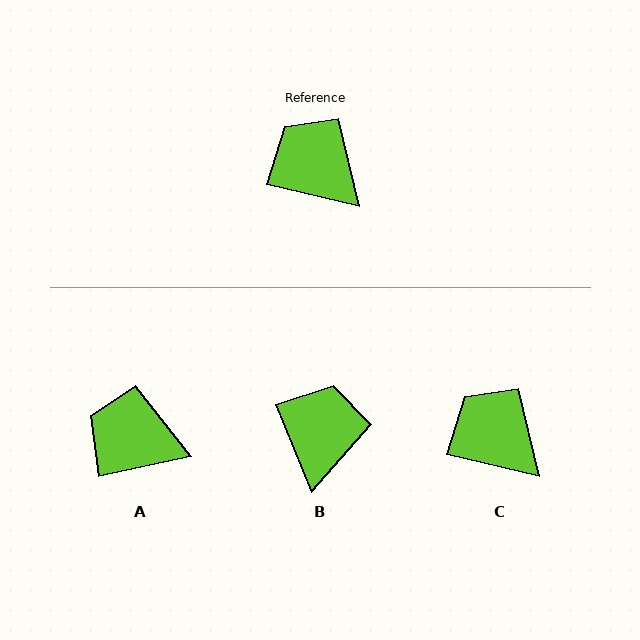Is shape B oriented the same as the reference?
No, it is off by about 54 degrees.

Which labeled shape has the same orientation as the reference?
C.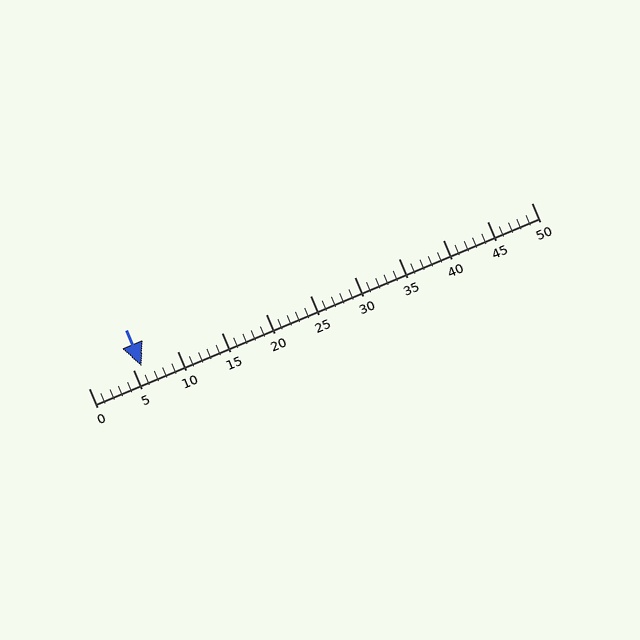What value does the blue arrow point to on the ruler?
The blue arrow points to approximately 6.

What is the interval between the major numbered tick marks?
The major tick marks are spaced 5 units apart.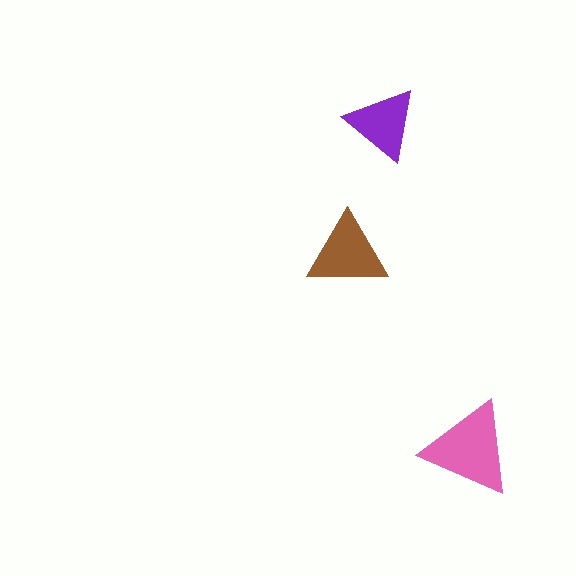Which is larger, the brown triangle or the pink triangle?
The pink one.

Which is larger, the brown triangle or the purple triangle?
The brown one.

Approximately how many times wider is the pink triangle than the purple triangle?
About 1.5 times wider.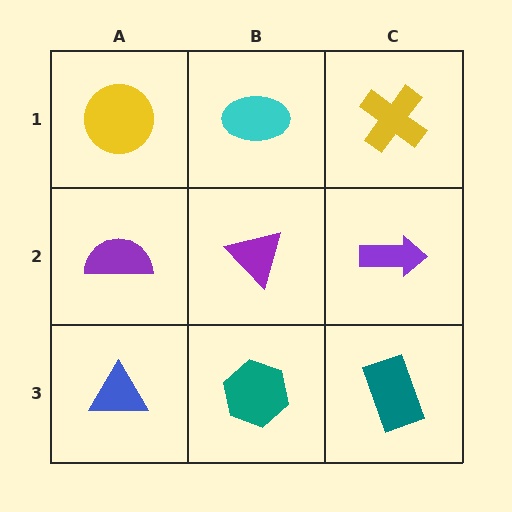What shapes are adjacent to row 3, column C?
A purple arrow (row 2, column C), a teal hexagon (row 3, column B).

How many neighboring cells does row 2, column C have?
3.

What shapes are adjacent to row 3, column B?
A purple triangle (row 2, column B), a blue triangle (row 3, column A), a teal rectangle (row 3, column C).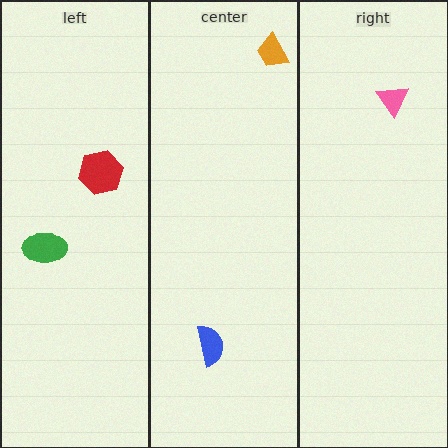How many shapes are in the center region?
2.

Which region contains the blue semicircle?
The center region.